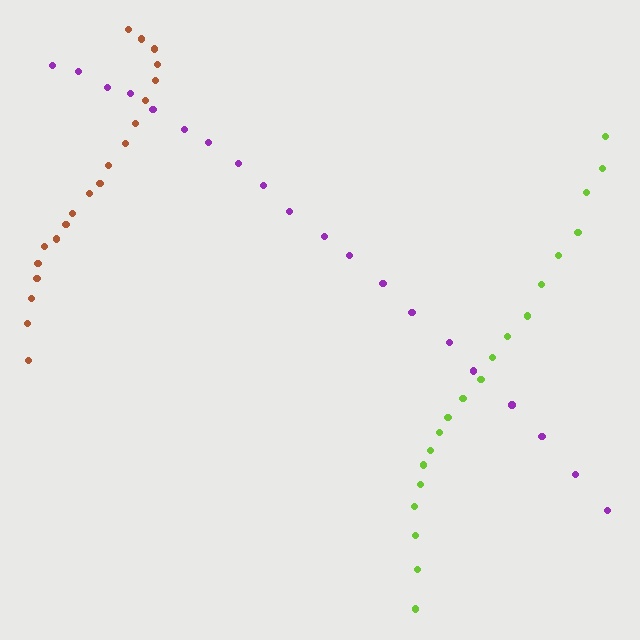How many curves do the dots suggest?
There are 3 distinct paths.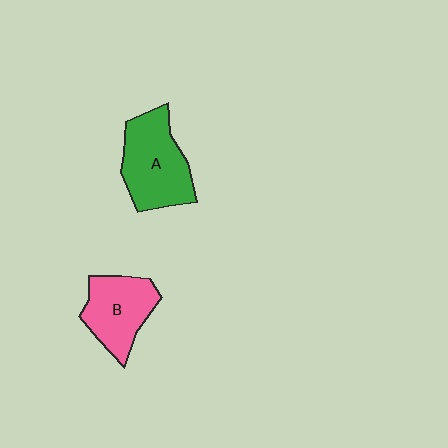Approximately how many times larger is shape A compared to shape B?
Approximately 1.2 times.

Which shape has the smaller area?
Shape B (pink).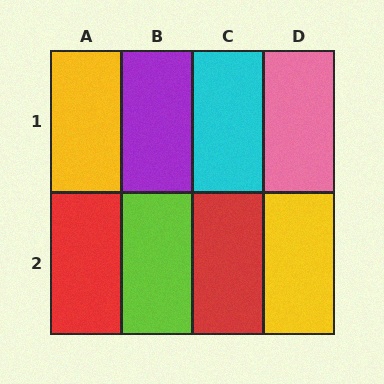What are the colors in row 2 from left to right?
Red, lime, red, yellow.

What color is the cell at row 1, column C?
Cyan.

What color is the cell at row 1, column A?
Yellow.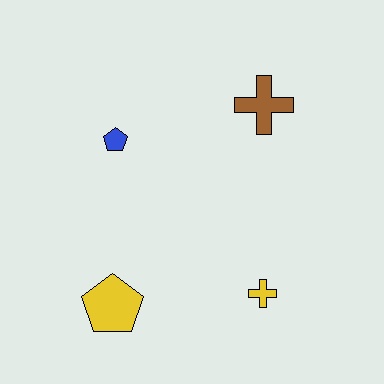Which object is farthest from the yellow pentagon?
The brown cross is farthest from the yellow pentagon.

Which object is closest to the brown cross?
The blue pentagon is closest to the brown cross.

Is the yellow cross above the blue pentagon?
No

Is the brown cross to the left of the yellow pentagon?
No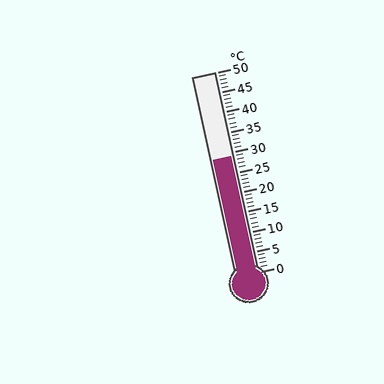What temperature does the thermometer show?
The thermometer shows approximately 29°C.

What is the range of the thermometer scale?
The thermometer scale ranges from 0°C to 50°C.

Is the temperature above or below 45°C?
The temperature is below 45°C.